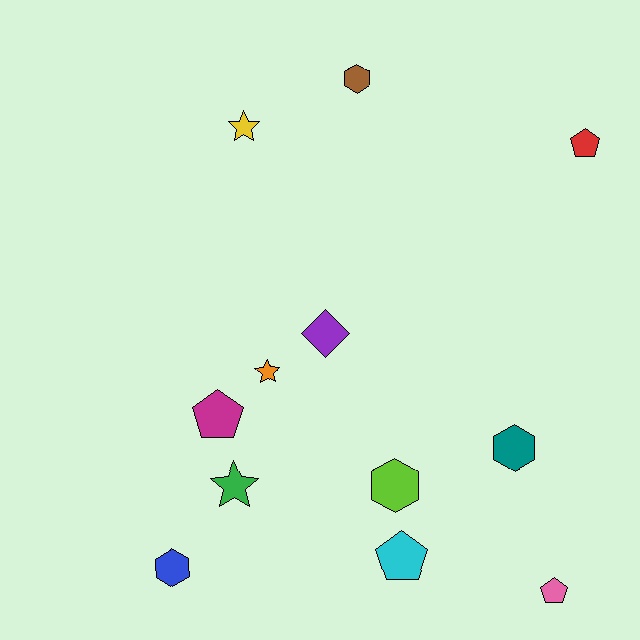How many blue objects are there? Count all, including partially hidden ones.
There is 1 blue object.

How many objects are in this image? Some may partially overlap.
There are 12 objects.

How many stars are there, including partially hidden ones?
There are 3 stars.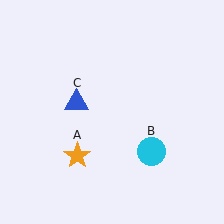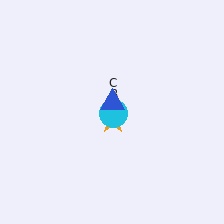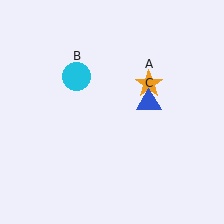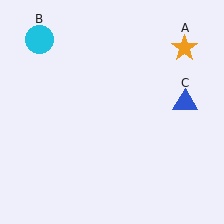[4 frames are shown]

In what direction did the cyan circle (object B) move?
The cyan circle (object B) moved up and to the left.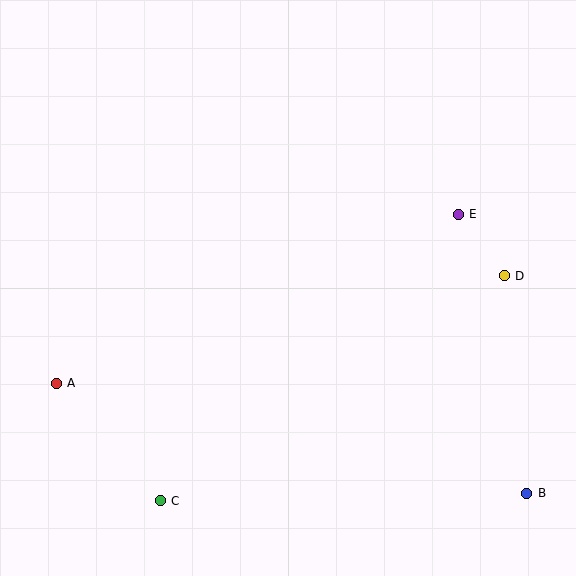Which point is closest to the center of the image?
Point E at (458, 214) is closest to the center.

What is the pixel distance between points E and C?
The distance between E and C is 413 pixels.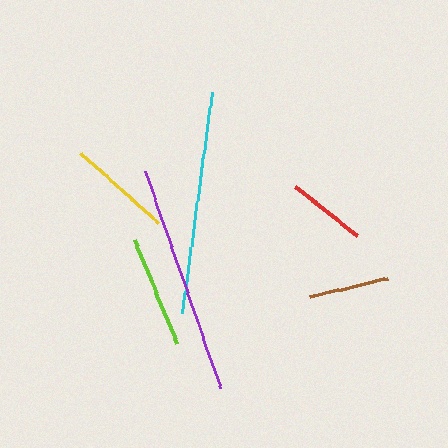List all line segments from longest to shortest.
From longest to shortest: purple, cyan, lime, yellow, brown, red.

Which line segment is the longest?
The purple line is the longest at approximately 229 pixels.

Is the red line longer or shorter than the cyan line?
The cyan line is longer than the red line.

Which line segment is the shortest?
The red line is the shortest at approximately 79 pixels.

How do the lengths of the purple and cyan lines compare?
The purple and cyan lines are approximately the same length.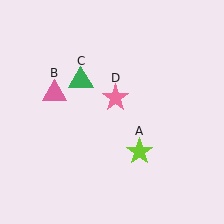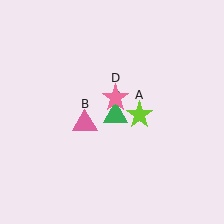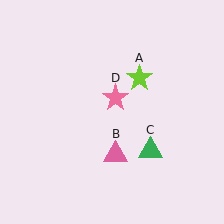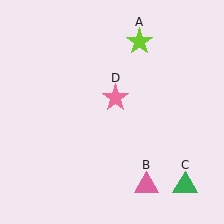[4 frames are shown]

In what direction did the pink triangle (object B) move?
The pink triangle (object B) moved down and to the right.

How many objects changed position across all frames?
3 objects changed position: lime star (object A), pink triangle (object B), green triangle (object C).